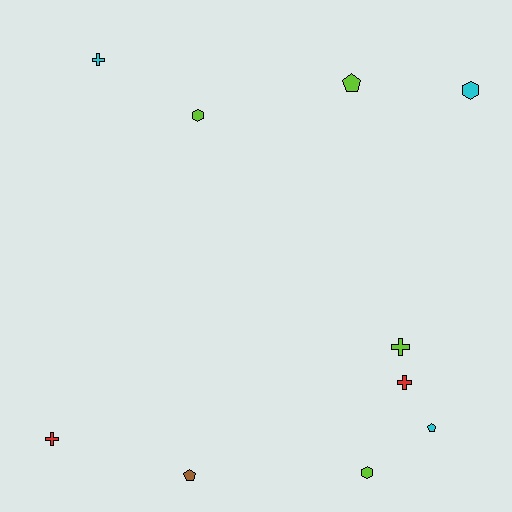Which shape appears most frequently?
Cross, with 4 objects.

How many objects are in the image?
There are 10 objects.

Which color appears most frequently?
Lime, with 4 objects.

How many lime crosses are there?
There is 1 lime cross.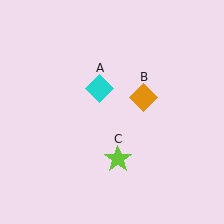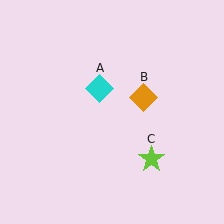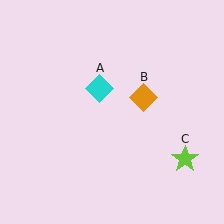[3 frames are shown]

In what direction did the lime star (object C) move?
The lime star (object C) moved right.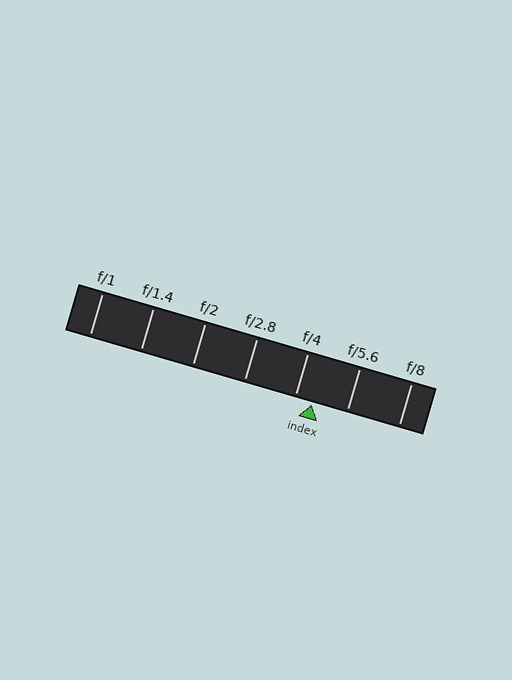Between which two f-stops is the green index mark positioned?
The index mark is between f/4 and f/5.6.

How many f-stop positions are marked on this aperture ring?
There are 7 f-stop positions marked.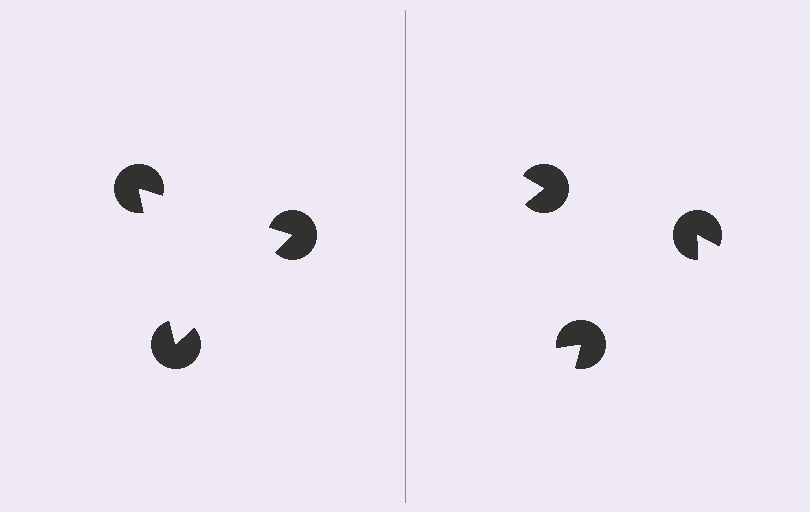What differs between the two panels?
The pac-man discs are positioned identically on both sides; only the wedge orientations differ. On the left they align to a triangle; on the right they are misaligned.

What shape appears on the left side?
An illusory triangle.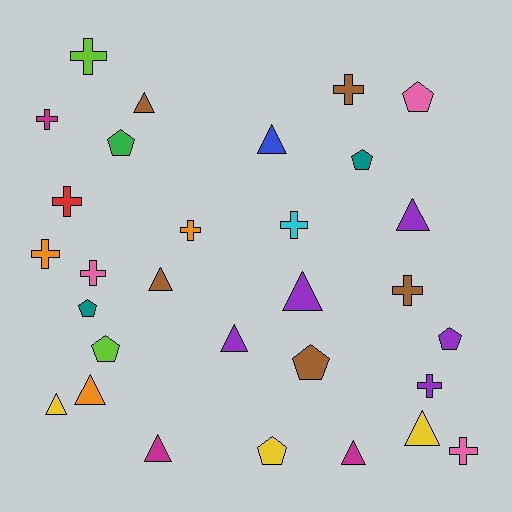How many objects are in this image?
There are 30 objects.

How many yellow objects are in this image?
There are 3 yellow objects.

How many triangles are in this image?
There are 11 triangles.